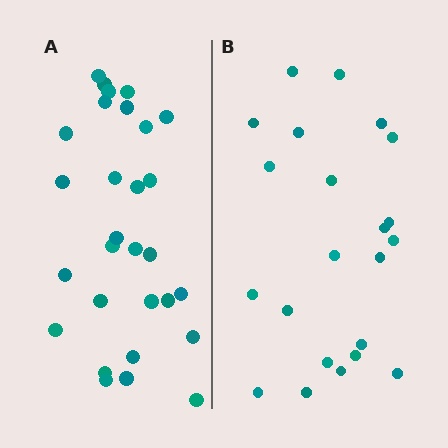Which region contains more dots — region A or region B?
Region A (the left region) has more dots.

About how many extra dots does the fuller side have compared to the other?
Region A has roughly 8 or so more dots than region B.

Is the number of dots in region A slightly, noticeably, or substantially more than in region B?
Region A has noticeably more, but not dramatically so. The ratio is roughly 1.3 to 1.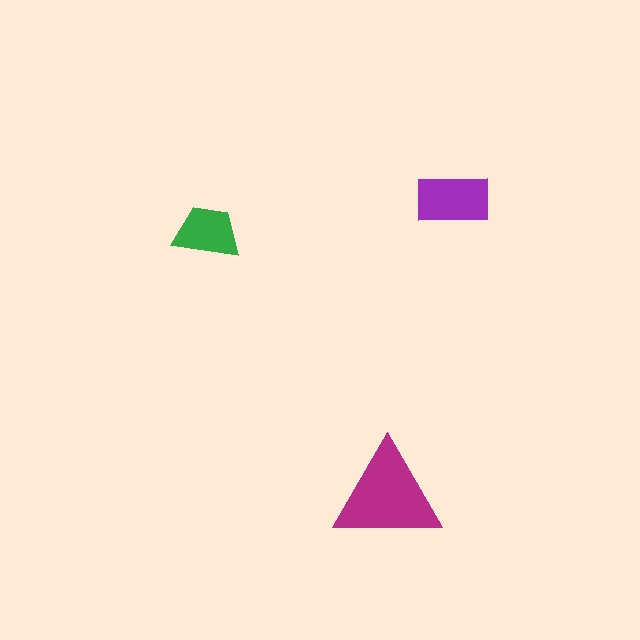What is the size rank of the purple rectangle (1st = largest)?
2nd.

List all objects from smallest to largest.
The green trapezoid, the purple rectangle, the magenta triangle.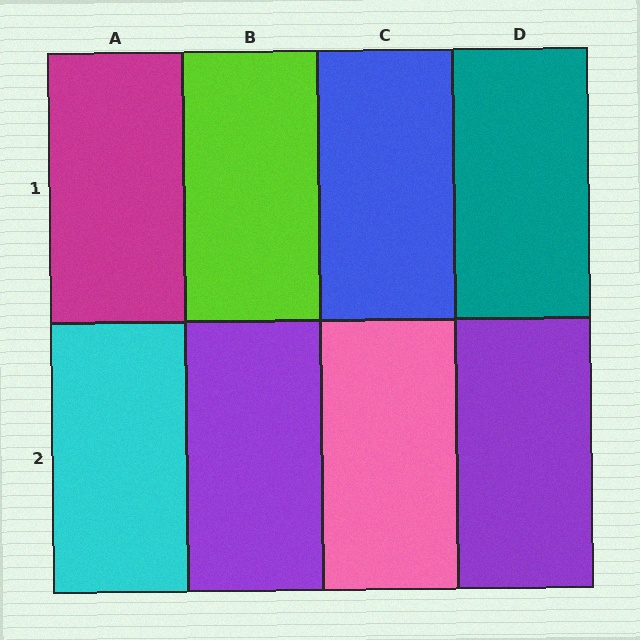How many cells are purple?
2 cells are purple.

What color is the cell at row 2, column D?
Purple.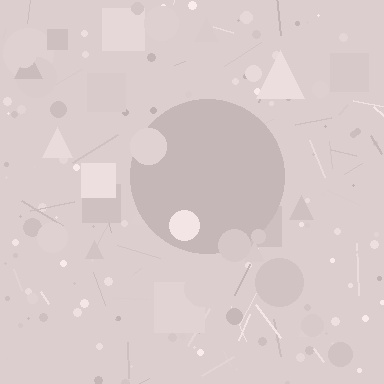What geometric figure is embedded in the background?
A circle is embedded in the background.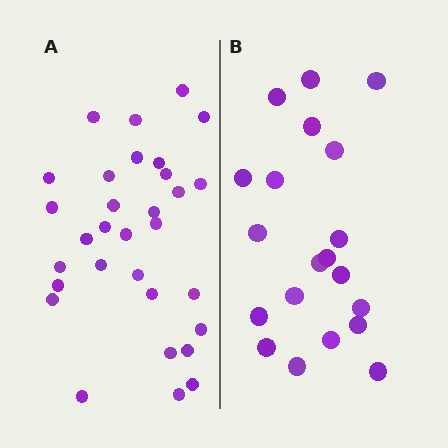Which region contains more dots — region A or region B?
Region A (the left region) has more dots.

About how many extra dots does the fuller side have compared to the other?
Region A has roughly 12 or so more dots than region B.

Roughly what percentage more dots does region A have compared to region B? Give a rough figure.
About 55% more.